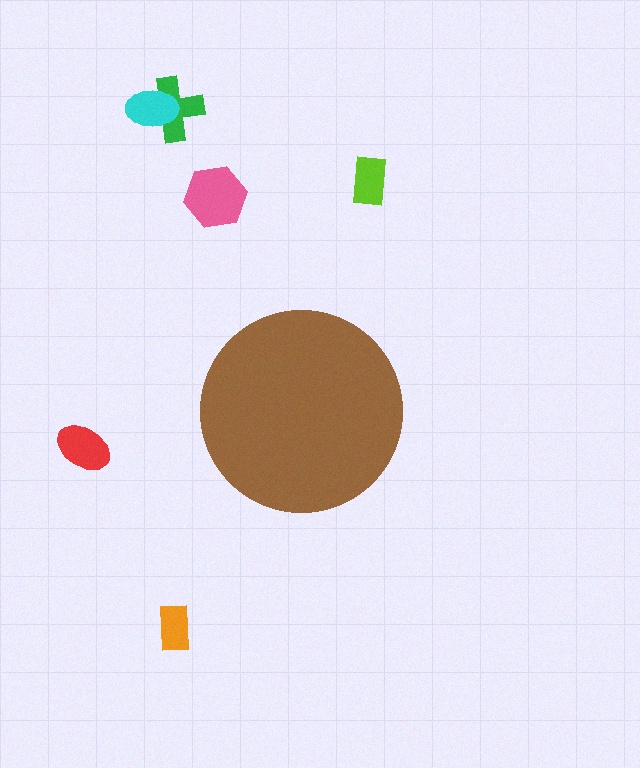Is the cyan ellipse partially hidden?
No, the cyan ellipse is fully visible.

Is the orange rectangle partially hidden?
No, the orange rectangle is fully visible.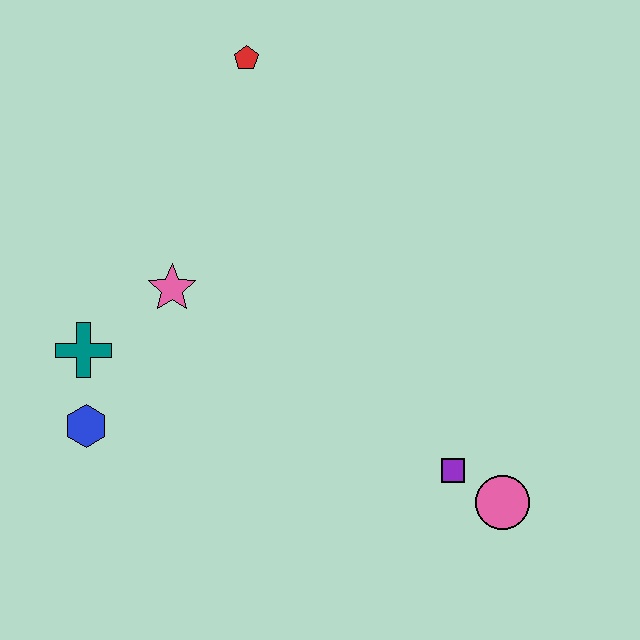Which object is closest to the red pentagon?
The pink star is closest to the red pentagon.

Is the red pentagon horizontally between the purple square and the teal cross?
Yes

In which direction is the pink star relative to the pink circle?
The pink star is to the left of the pink circle.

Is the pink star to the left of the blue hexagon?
No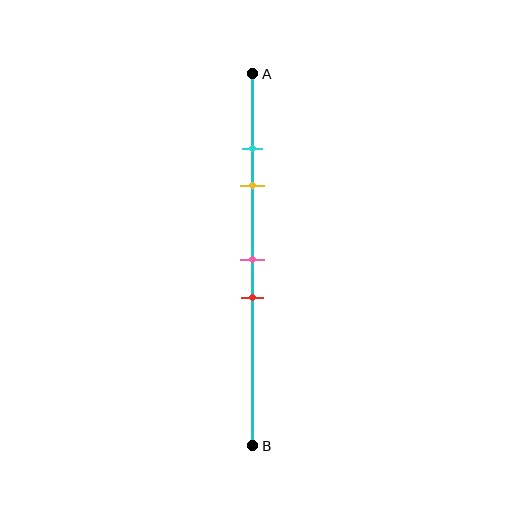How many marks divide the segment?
There are 4 marks dividing the segment.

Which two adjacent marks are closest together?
The cyan and yellow marks are the closest adjacent pair.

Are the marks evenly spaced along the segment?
No, the marks are not evenly spaced.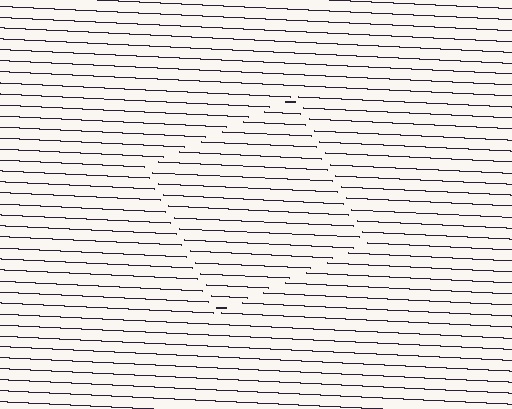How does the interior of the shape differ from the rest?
The interior of the shape contains the same grating, shifted by half a period — the contour is defined by the phase discontinuity where line-ends from the inner and outer gratings abut.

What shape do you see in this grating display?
An illusory square. The interior of the shape contains the same grating, shifted by half a period — the contour is defined by the phase discontinuity where line-ends from the inner and outer gratings abut.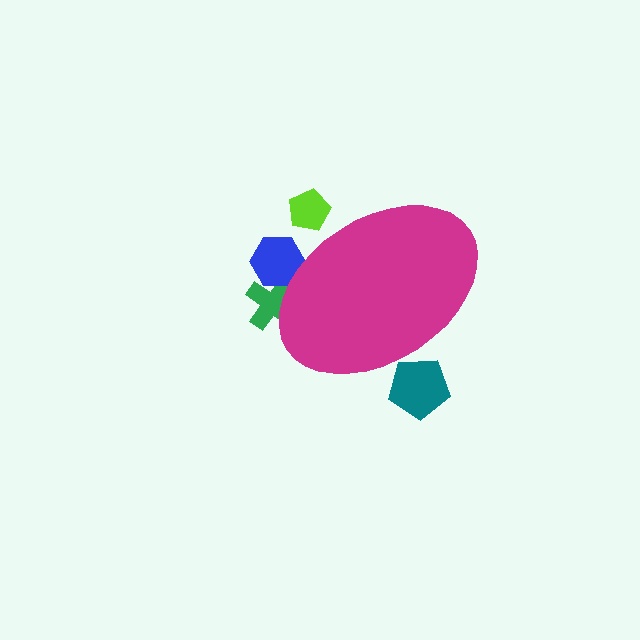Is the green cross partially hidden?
Yes, the green cross is partially hidden behind the magenta ellipse.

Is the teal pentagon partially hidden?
Yes, the teal pentagon is partially hidden behind the magenta ellipse.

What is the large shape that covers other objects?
A magenta ellipse.